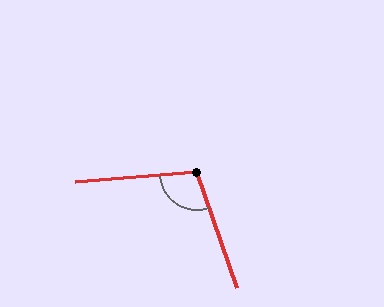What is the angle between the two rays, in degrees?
Approximately 104 degrees.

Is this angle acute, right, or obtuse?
It is obtuse.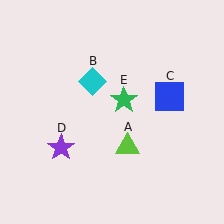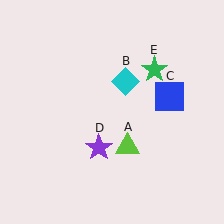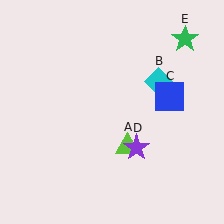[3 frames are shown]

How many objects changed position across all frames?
3 objects changed position: cyan diamond (object B), purple star (object D), green star (object E).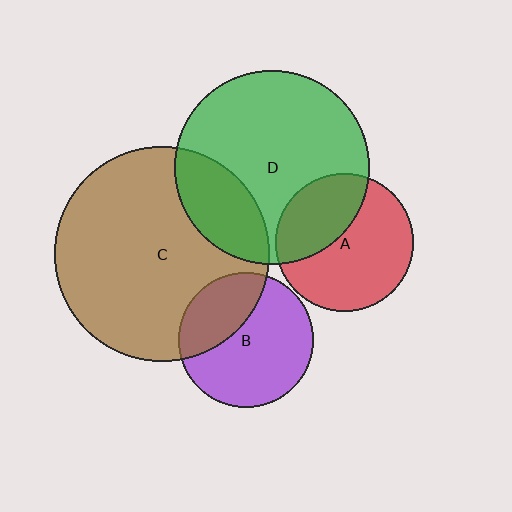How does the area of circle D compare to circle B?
Approximately 2.1 times.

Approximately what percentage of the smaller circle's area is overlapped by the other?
Approximately 35%.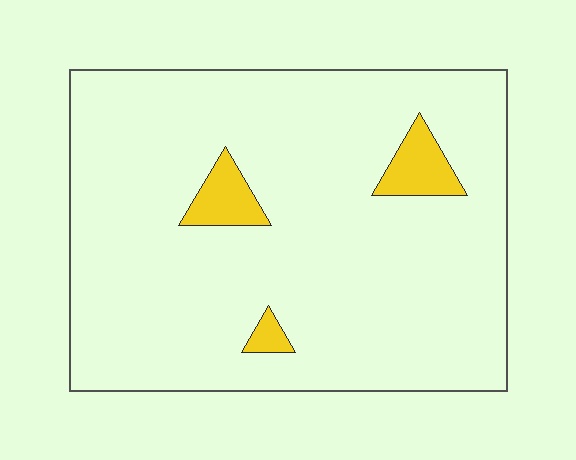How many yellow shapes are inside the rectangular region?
3.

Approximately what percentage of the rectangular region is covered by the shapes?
Approximately 5%.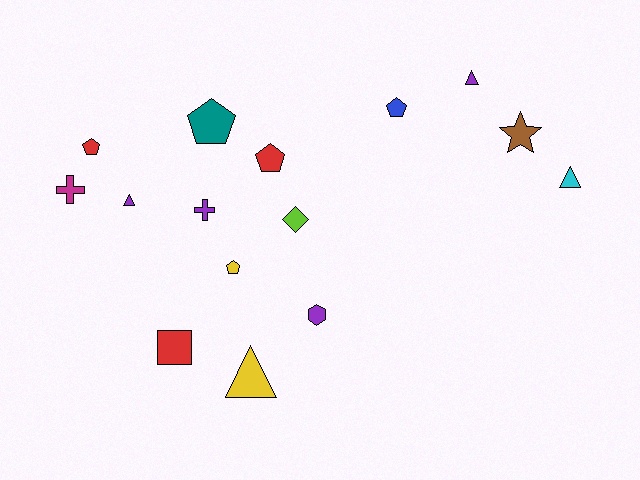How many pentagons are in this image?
There are 5 pentagons.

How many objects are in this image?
There are 15 objects.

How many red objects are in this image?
There are 3 red objects.